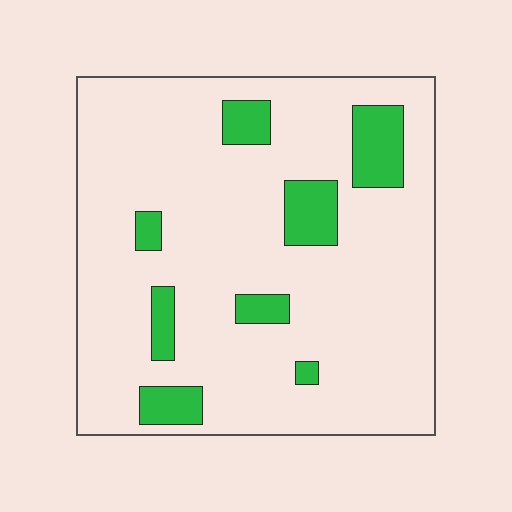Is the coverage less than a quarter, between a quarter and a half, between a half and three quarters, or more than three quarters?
Less than a quarter.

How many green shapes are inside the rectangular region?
8.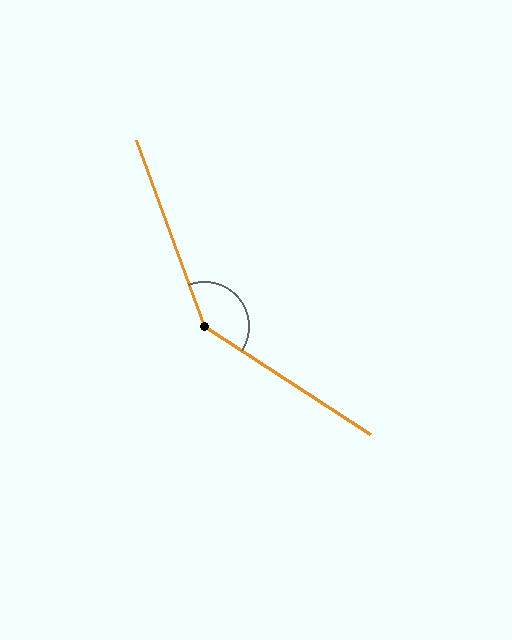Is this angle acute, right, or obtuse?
It is obtuse.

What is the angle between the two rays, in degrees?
Approximately 143 degrees.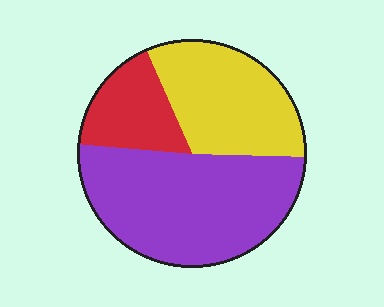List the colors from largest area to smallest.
From largest to smallest: purple, yellow, red.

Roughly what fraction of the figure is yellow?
Yellow takes up about one third (1/3) of the figure.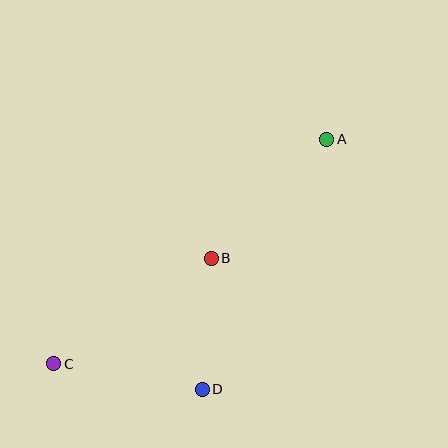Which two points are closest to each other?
Points B and D are closest to each other.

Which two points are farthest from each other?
Points A and C are farthest from each other.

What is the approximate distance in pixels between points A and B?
The distance between A and B is approximately 166 pixels.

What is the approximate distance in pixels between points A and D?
The distance between A and D is approximately 279 pixels.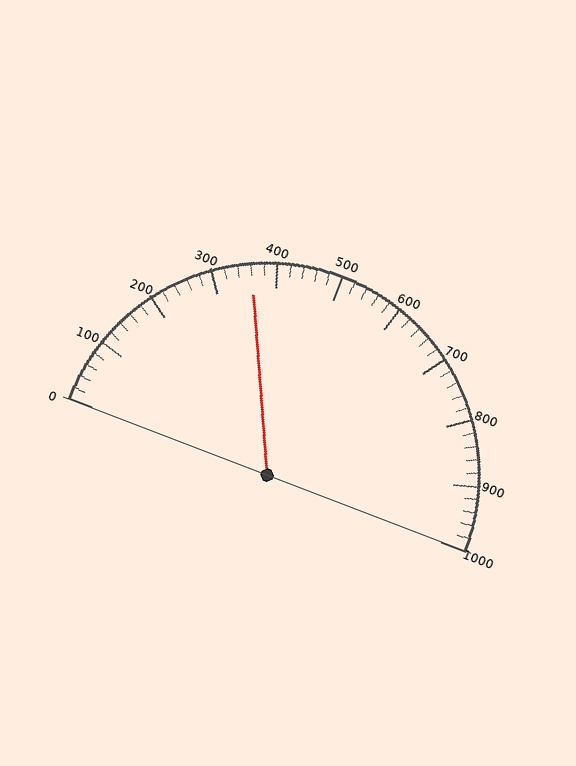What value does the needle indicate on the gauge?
The needle indicates approximately 360.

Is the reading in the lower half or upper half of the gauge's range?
The reading is in the lower half of the range (0 to 1000).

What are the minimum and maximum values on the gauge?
The gauge ranges from 0 to 1000.